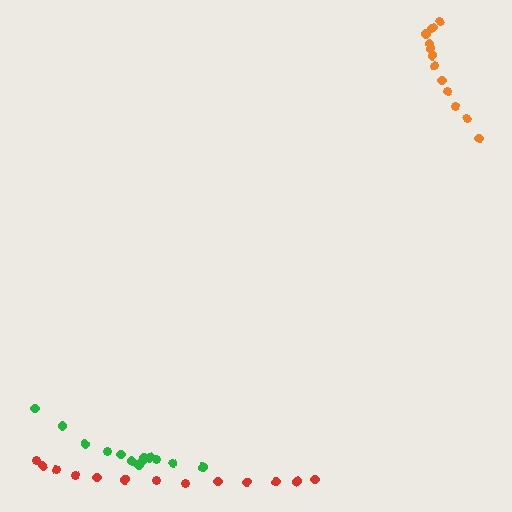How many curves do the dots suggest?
There are 3 distinct paths.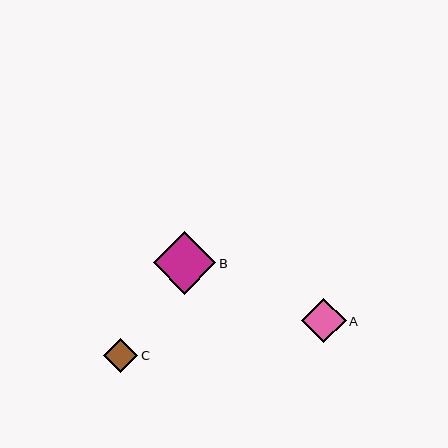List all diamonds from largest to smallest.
From largest to smallest: B, A, C.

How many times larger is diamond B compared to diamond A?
Diamond B is approximately 1.4 times the size of diamond A.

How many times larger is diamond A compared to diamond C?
Diamond A is approximately 1.3 times the size of diamond C.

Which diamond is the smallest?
Diamond C is the smallest with a size of approximately 34 pixels.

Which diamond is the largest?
Diamond B is the largest with a size of approximately 62 pixels.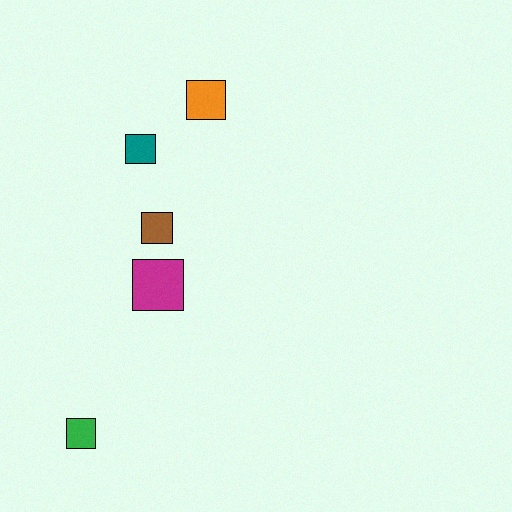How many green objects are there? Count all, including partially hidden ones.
There is 1 green object.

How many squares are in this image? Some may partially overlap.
There are 5 squares.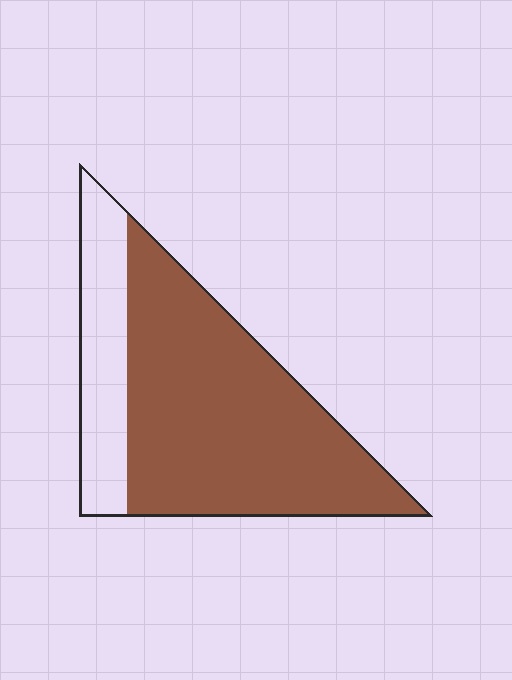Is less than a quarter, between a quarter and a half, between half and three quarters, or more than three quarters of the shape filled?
Between half and three quarters.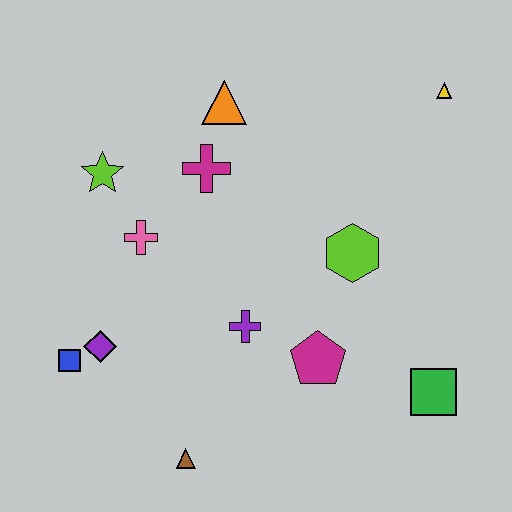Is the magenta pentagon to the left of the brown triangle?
No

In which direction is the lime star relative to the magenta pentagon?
The lime star is to the left of the magenta pentagon.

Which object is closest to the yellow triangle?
The lime hexagon is closest to the yellow triangle.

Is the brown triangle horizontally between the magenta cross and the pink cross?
Yes